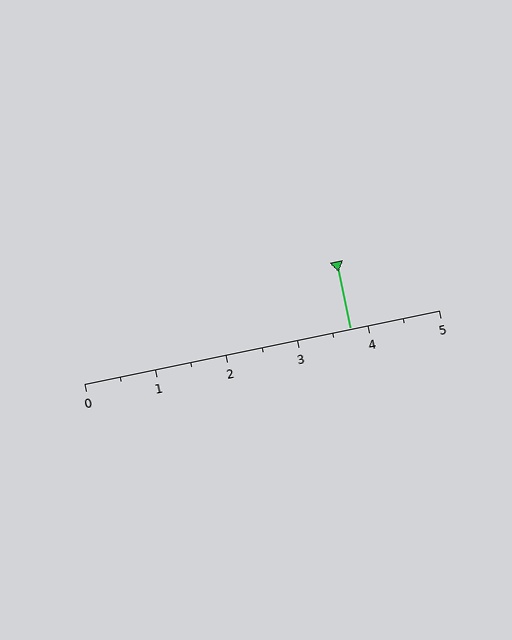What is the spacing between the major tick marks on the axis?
The major ticks are spaced 1 apart.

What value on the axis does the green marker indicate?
The marker indicates approximately 3.8.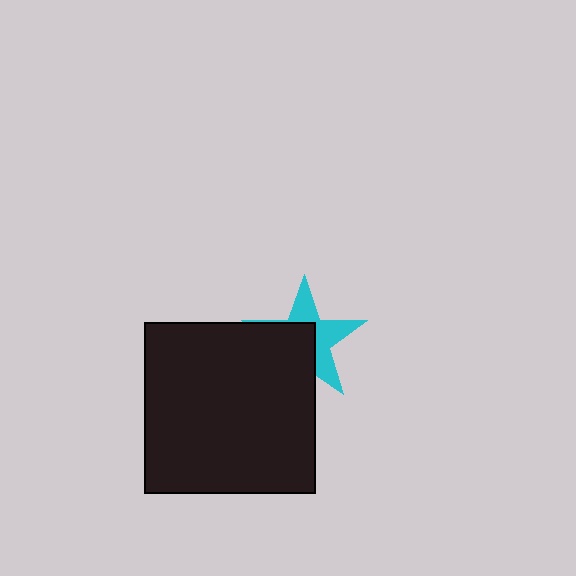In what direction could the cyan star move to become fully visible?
The cyan star could move toward the upper-right. That would shift it out from behind the black square entirely.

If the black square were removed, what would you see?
You would see the complete cyan star.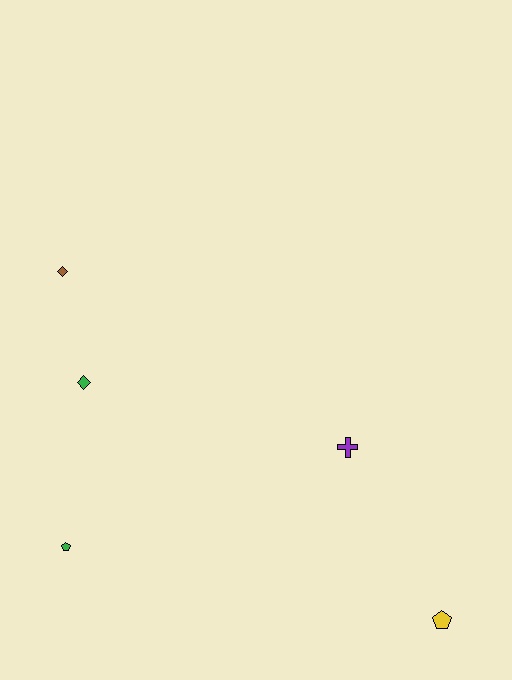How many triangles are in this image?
There are no triangles.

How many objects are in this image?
There are 5 objects.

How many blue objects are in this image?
There are no blue objects.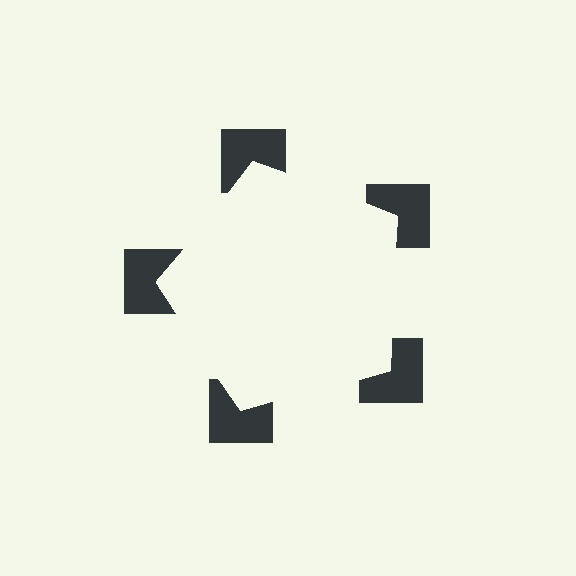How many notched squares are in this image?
There are 5 — one at each vertex of the illusory pentagon.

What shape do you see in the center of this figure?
An illusory pentagon — its edges are inferred from the aligned wedge cuts in the notched squares, not physically drawn.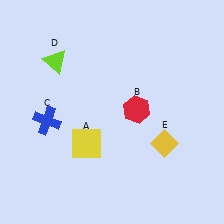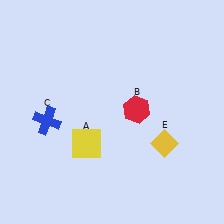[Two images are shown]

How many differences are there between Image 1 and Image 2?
There is 1 difference between the two images.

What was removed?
The lime triangle (D) was removed in Image 2.